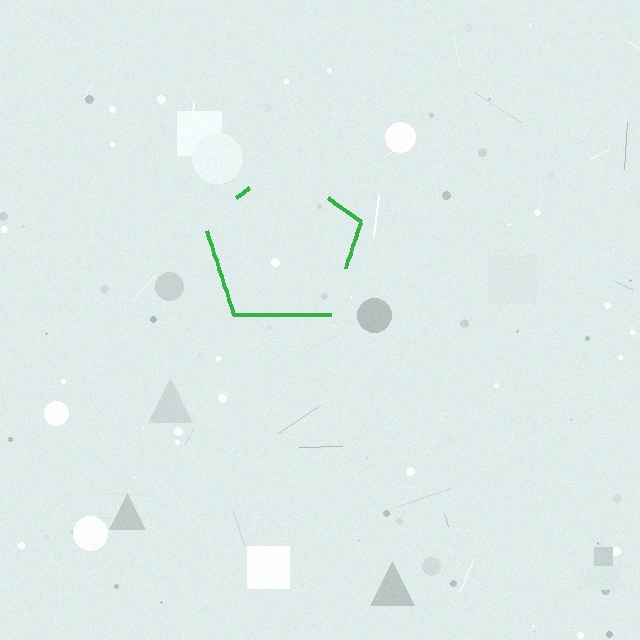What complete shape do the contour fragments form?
The contour fragments form a pentagon.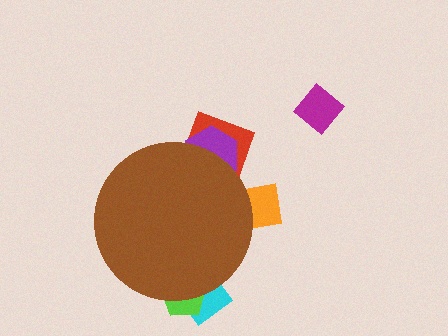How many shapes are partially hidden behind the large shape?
5 shapes are partially hidden.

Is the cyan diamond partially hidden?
Yes, the cyan diamond is partially hidden behind the brown circle.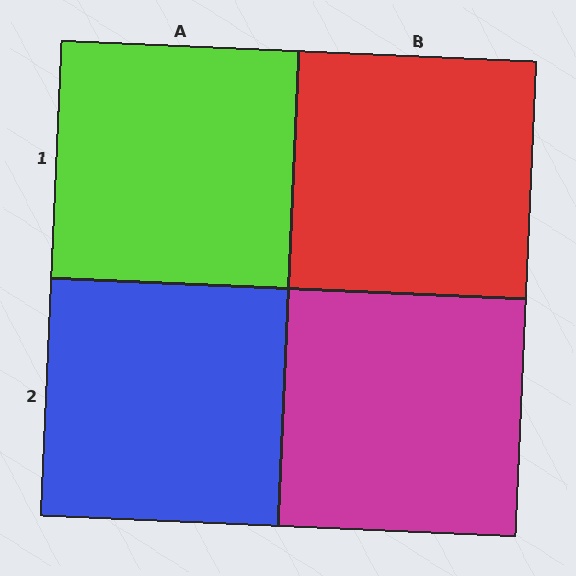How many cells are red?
1 cell is red.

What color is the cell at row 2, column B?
Magenta.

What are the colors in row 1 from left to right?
Lime, red.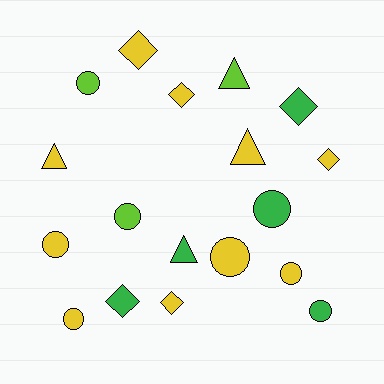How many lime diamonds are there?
There are no lime diamonds.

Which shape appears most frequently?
Circle, with 8 objects.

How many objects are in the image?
There are 18 objects.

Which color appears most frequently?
Yellow, with 10 objects.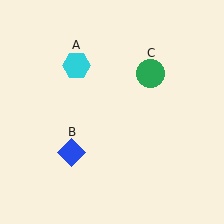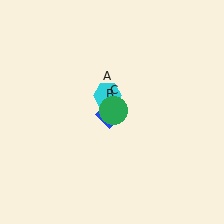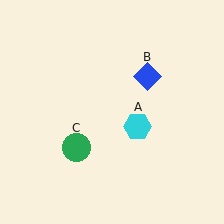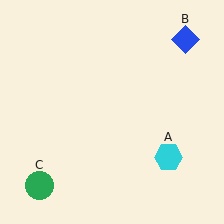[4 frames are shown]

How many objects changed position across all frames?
3 objects changed position: cyan hexagon (object A), blue diamond (object B), green circle (object C).